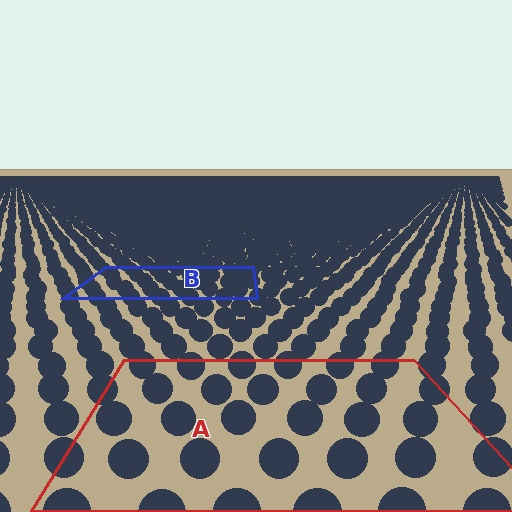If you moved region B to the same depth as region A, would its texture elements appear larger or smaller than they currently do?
They would appear larger. At a closer depth, the same texture elements are projected at a bigger on-screen size.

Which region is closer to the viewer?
Region A is closer. The texture elements there are larger and more spread out.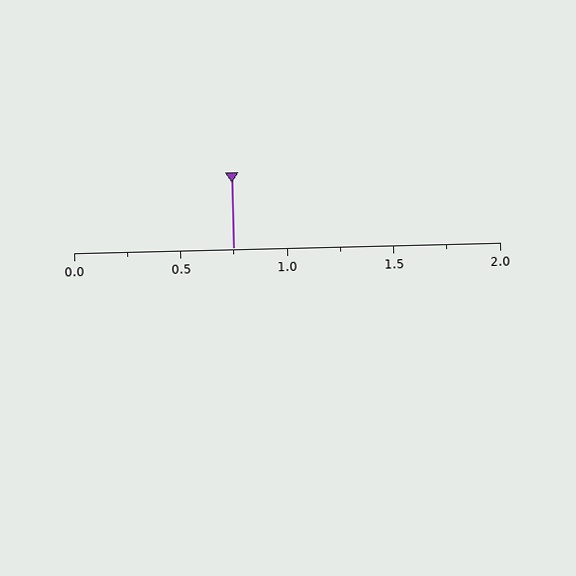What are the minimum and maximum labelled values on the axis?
The axis runs from 0.0 to 2.0.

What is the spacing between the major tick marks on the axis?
The major ticks are spaced 0.5 apart.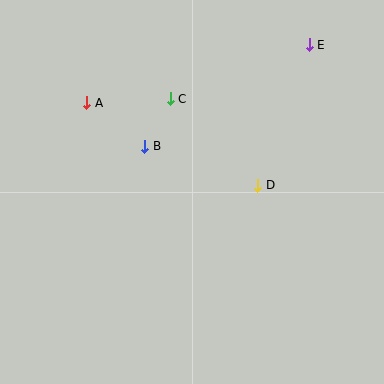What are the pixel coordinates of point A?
Point A is at (87, 103).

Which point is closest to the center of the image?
Point B at (145, 146) is closest to the center.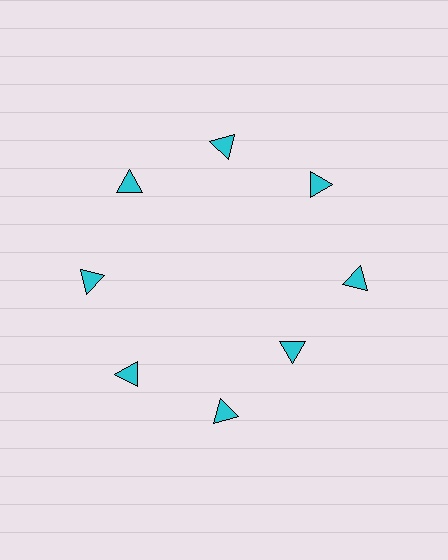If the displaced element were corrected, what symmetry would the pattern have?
It would have 8-fold rotational symmetry — the pattern would map onto itself every 45 degrees.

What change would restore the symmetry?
The symmetry would be restored by moving it outward, back onto the ring so that all 8 triangles sit at equal angles and equal distance from the center.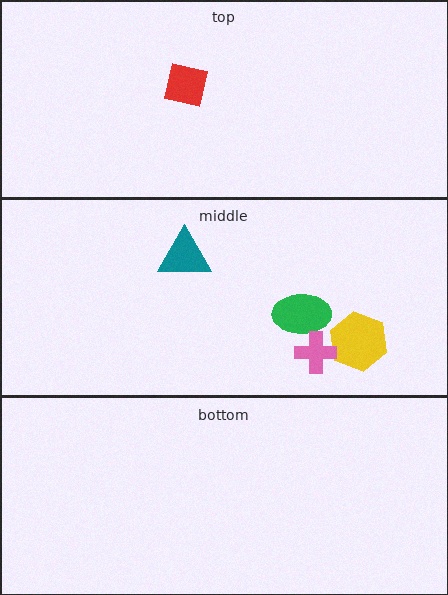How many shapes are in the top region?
1.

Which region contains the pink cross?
The middle region.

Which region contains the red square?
The top region.